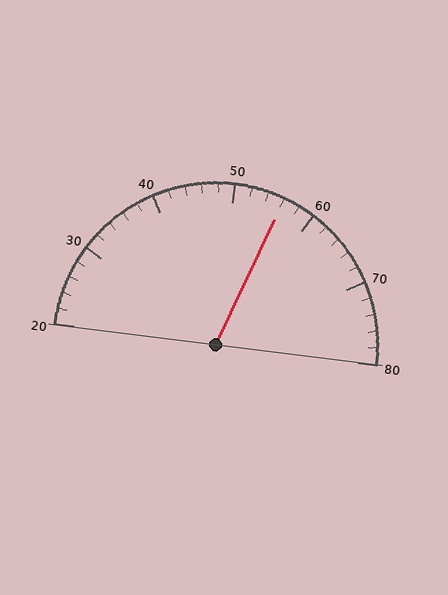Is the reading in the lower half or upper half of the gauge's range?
The reading is in the upper half of the range (20 to 80).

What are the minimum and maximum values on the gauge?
The gauge ranges from 20 to 80.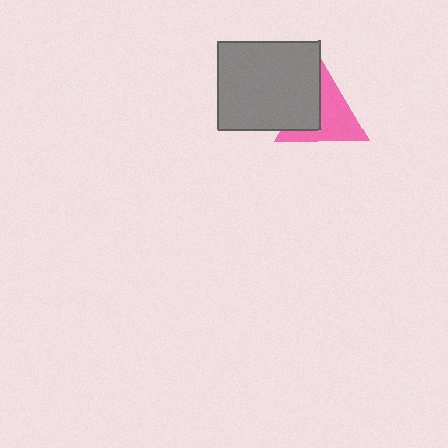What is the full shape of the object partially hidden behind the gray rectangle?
The partially hidden object is a pink triangle.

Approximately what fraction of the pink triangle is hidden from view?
Roughly 38% of the pink triangle is hidden behind the gray rectangle.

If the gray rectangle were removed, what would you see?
You would see the complete pink triangle.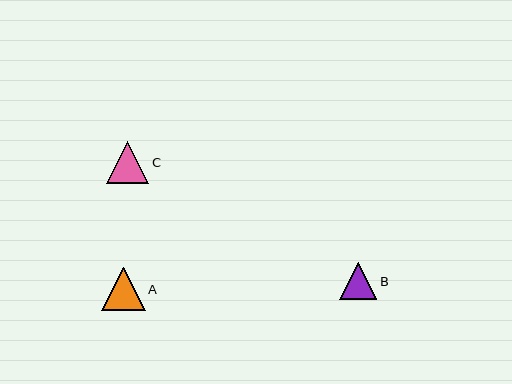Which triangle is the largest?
Triangle A is the largest with a size of approximately 43 pixels.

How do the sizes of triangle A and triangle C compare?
Triangle A and triangle C are approximately the same size.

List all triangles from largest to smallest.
From largest to smallest: A, C, B.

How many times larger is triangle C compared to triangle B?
Triangle C is approximately 1.1 times the size of triangle B.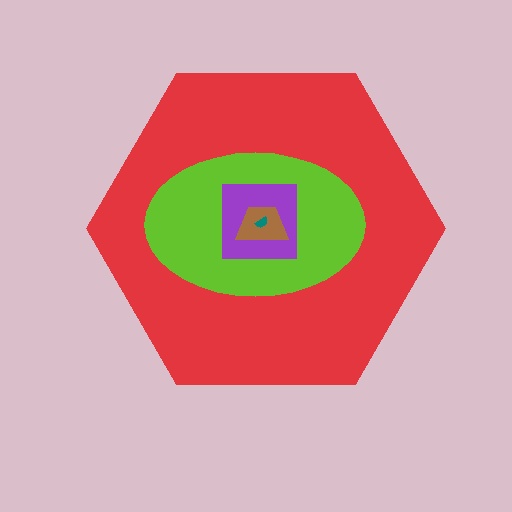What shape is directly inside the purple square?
The brown trapezoid.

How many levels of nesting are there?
5.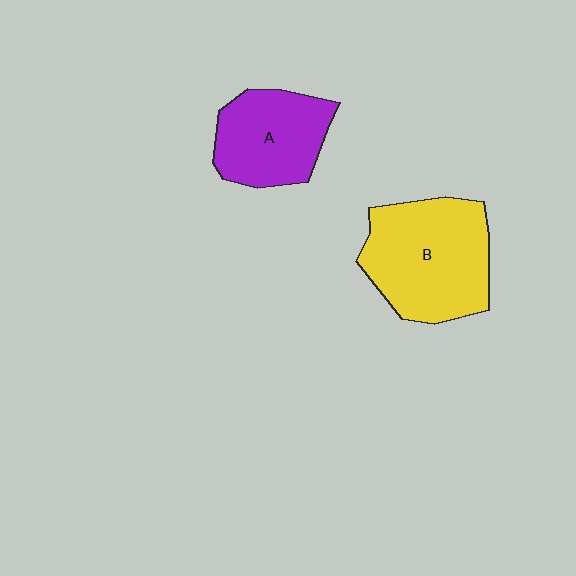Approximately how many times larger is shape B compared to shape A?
Approximately 1.4 times.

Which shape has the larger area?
Shape B (yellow).